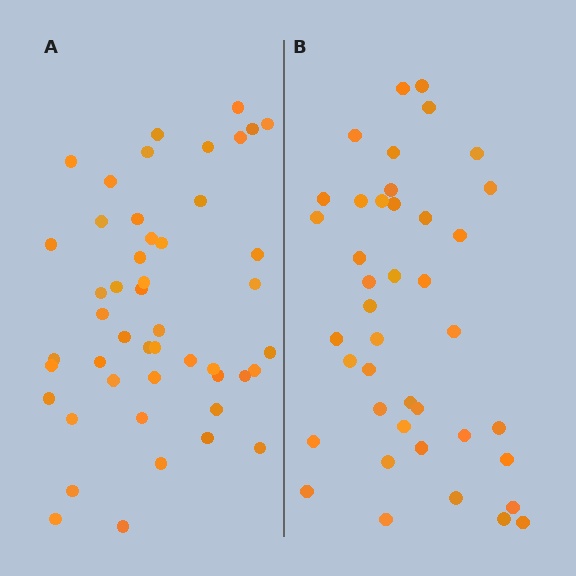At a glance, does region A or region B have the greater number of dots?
Region A (the left region) has more dots.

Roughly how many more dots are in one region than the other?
Region A has roughly 8 or so more dots than region B.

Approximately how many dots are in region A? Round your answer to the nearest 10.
About 50 dots. (The exact count is 48, which rounds to 50.)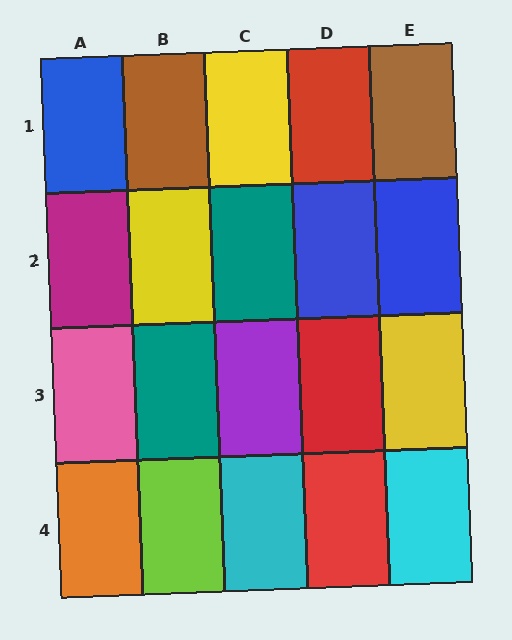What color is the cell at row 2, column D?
Blue.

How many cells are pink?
1 cell is pink.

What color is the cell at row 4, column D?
Red.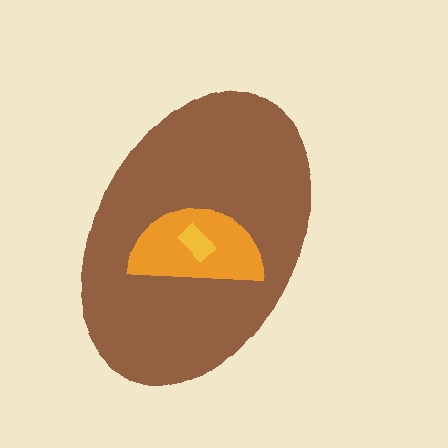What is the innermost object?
The yellow rectangle.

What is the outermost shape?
The brown ellipse.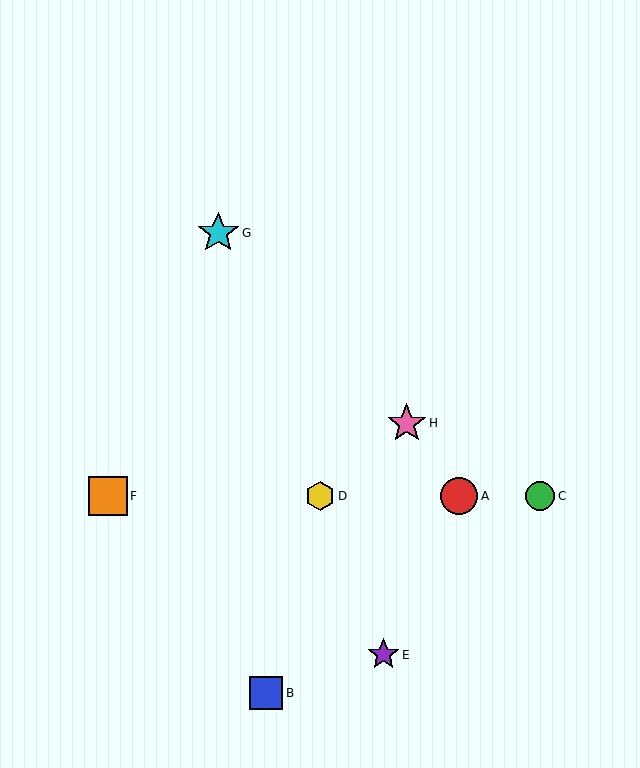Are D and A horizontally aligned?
Yes, both are at y≈496.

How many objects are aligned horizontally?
4 objects (A, C, D, F) are aligned horizontally.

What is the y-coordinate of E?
Object E is at y≈655.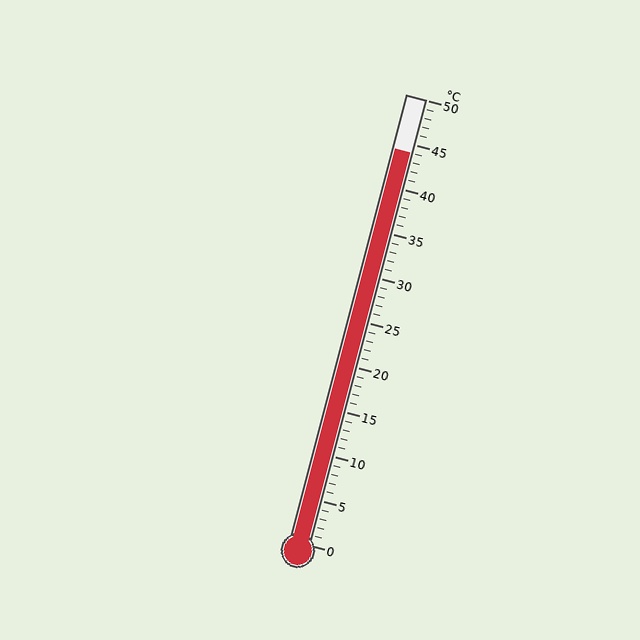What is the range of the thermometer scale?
The thermometer scale ranges from 0°C to 50°C.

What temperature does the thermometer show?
The thermometer shows approximately 44°C.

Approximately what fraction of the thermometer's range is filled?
The thermometer is filled to approximately 90% of its range.